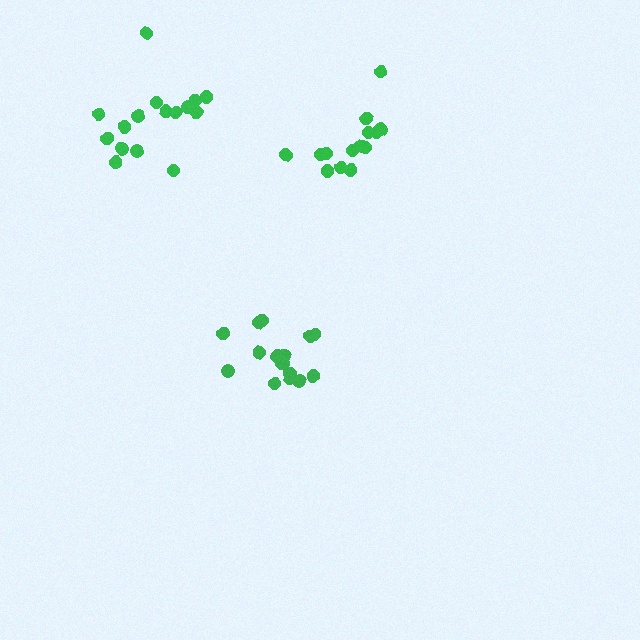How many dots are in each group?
Group 1: 16 dots, Group 2: 14 dots, Group 3: 16 dots (46 total).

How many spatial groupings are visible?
There are 3 spatial groupings.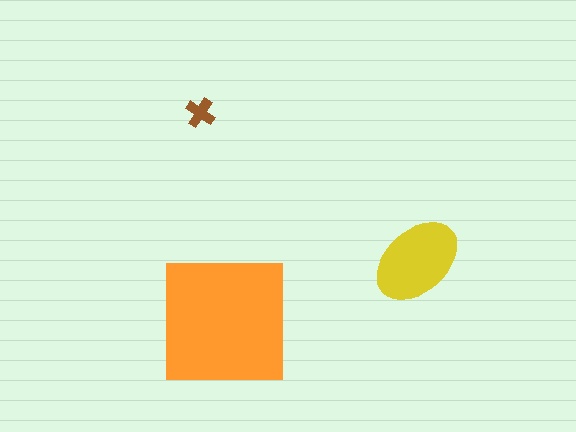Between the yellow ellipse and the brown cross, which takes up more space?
The yellow ellipse.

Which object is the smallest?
The brown cross.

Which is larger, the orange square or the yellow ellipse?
The orange square.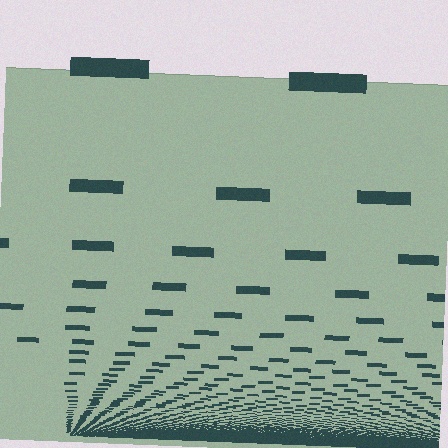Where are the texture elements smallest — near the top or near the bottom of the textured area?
Near the bottom.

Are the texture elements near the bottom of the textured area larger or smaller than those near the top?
Smaller. The gradient is inverted — elements near the bottom are smaller and denser.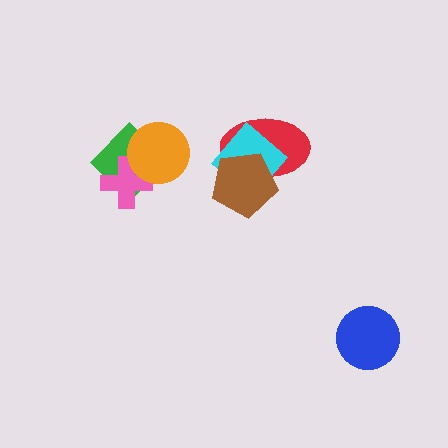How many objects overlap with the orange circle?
2 objects overlap with the orange circle.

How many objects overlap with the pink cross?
2 objects overlap with the pink cross.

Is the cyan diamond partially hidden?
Yes, it is partially covered by another shape.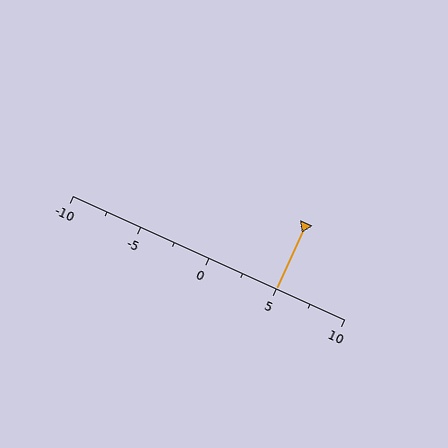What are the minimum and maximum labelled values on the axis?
The axis runs from -10 to 10.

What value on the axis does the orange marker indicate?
The marker indicates approximately 5.